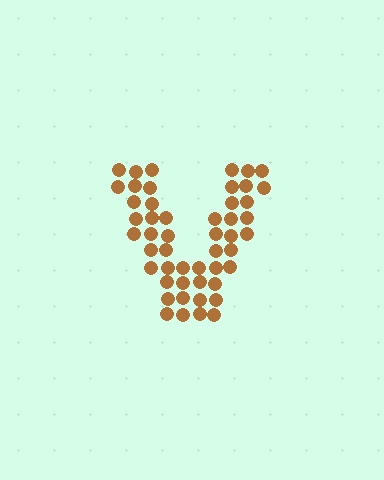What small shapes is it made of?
It is made of small circles.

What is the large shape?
The large shape is the letter V.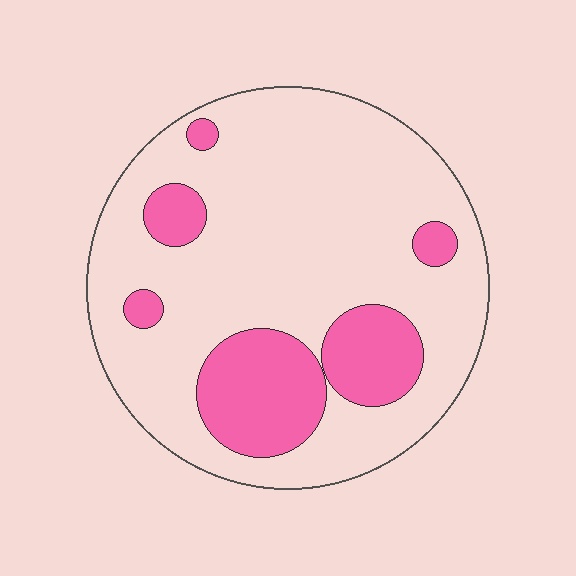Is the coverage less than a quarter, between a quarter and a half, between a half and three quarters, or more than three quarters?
Less than a quarter.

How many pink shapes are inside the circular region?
6.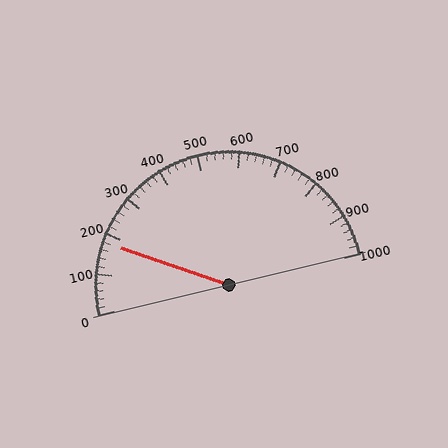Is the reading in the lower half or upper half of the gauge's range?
The reading is in the lower half of the range (0 to 1000).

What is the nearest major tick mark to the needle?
The nearest major tick mark is 200.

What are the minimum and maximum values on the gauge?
The gauge ranges from 0 to 1000.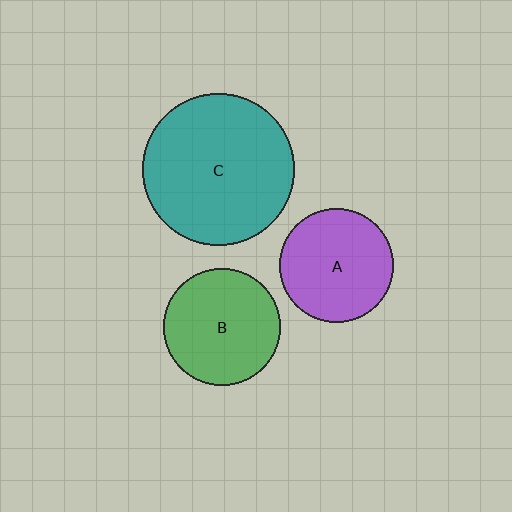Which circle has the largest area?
Circle C (teal).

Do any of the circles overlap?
No, none of the circles overlap.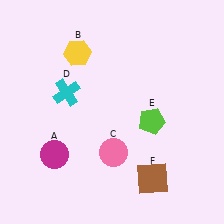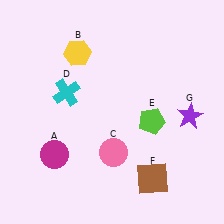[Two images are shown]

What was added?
A purple star (G) was added in Image 2.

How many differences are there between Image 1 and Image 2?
There is 1 difference between the two images.